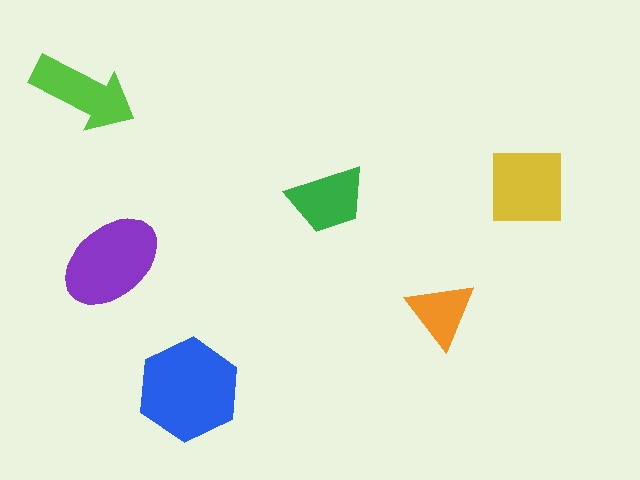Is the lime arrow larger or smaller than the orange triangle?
Larger.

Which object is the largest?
The blue hexagon.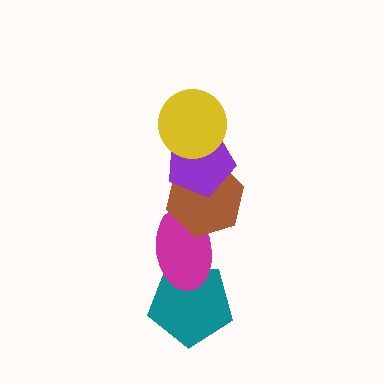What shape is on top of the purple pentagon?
The yellow circle is on top of the purple pentagon.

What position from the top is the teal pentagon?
The teal pentagon is 5th from the top.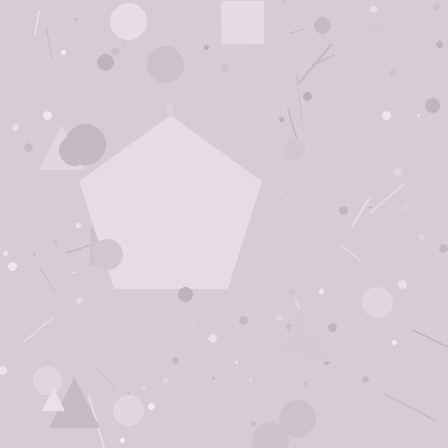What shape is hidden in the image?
A pentagon is hidden in the image.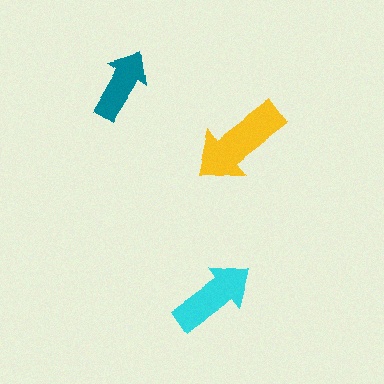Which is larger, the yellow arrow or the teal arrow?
The yellow one.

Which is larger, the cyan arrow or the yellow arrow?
The yellow one.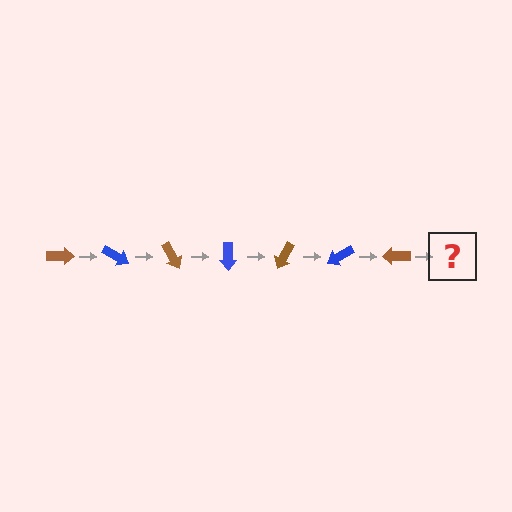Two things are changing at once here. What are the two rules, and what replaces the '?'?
The two rules are that it rotates 30 degrees each step and the color cycles through brown and blue. The '?' should be a blue arrow, rotated 210 degrees from the start.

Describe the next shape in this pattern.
It should be a blue arrow, rotated 210 degrees from the start.